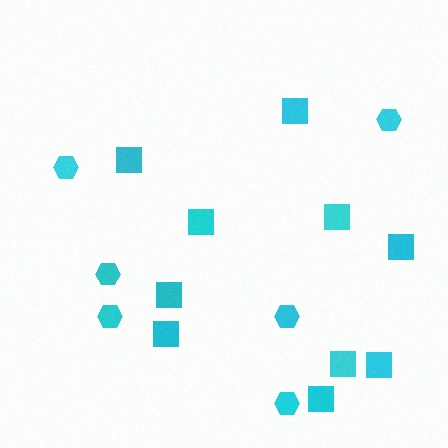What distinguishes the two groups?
There are 2 groups: one group of squares (10) and one group of hexagons (6).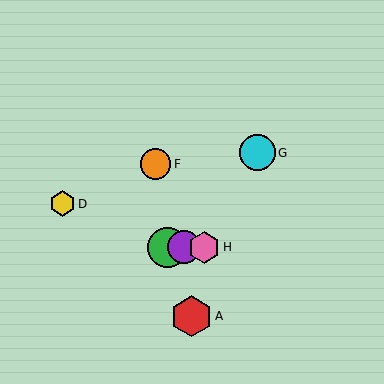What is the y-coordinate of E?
Object E is at y≈247.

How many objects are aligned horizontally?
4 objects (B, C, E, H) are aligned horizontally.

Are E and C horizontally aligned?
Yes, both are at y≈247.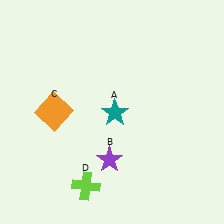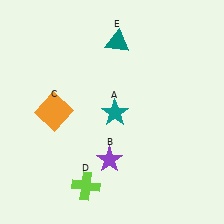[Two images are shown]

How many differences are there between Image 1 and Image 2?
There is 1 difference between the two images.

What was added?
A teal triangle (E) was added in Image 2.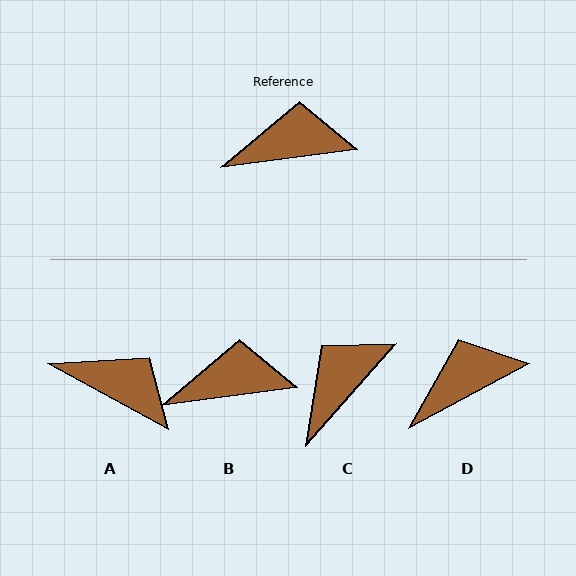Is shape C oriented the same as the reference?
No, it is off by about 41 degrees.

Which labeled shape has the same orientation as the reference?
B.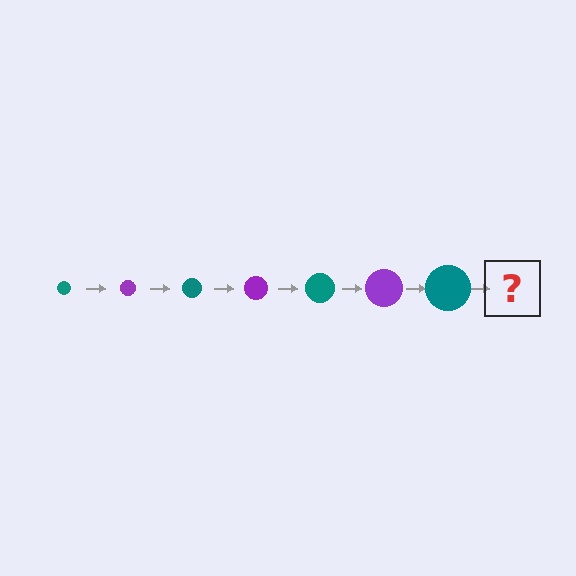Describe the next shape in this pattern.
It should be a purple circle, larger than the previous one.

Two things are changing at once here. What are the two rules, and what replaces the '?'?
The two rules are that the circle grows larger each step and the color cycles through teal and purple. The '?' should be a purple circle, larger than the previous one.